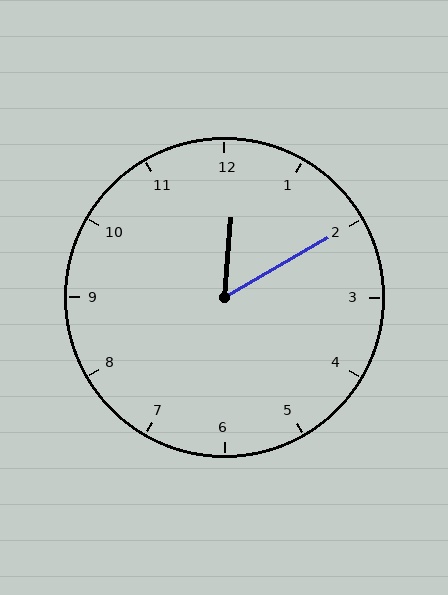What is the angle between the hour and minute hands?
Approximately 55 degrees.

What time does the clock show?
12:10.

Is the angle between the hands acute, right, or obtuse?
It is acute.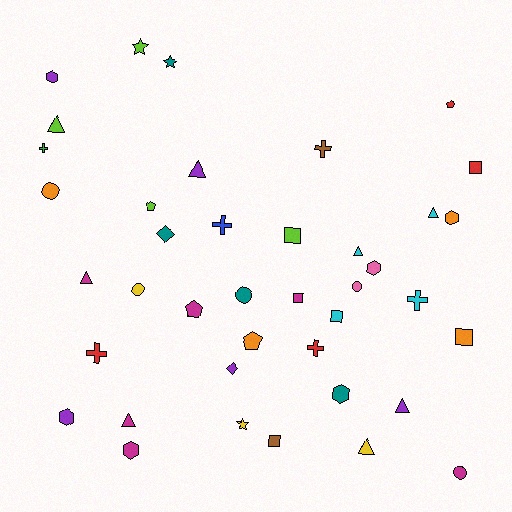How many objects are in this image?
There are 40 objects.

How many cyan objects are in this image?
There are 4 cyan objects.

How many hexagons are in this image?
There are 6 hexagons.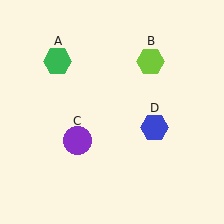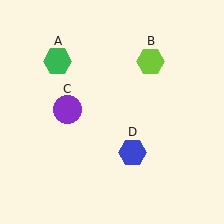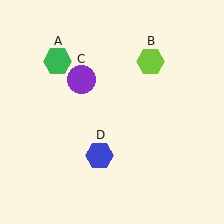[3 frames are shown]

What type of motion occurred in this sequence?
The purple circle (object C), blue hexagon (object D) rotated clockwise around the center of the scene.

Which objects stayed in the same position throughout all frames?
Green hexagon (object A) and lime hexagon (object B) remained stationary.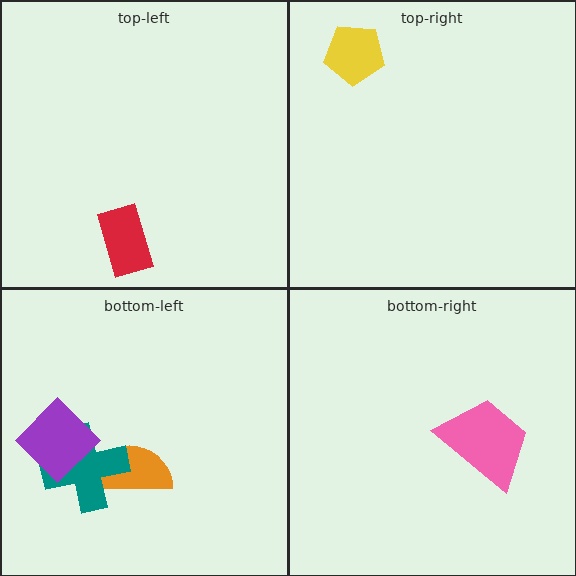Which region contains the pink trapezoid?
The bottom-right region.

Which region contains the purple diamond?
The bottom-left region.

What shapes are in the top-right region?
The yellow pentagon.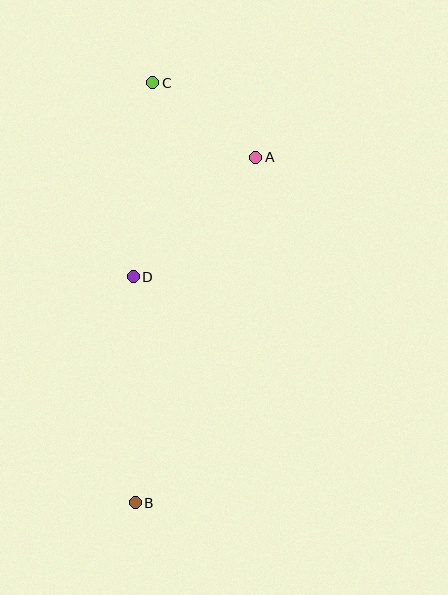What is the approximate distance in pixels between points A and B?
The distance between A and B is approximately 366 pixels.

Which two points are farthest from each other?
Points B and C are farthest from each other.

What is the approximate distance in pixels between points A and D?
The distance between A and D is approximately 171 pixels.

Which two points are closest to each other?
Points A and C are closest to each other.